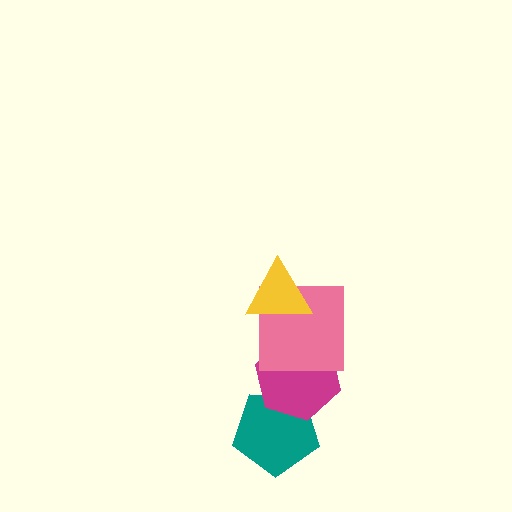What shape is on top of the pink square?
The yellow triangle is on top of the pink square.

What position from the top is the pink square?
The pink square is 2nd from the top.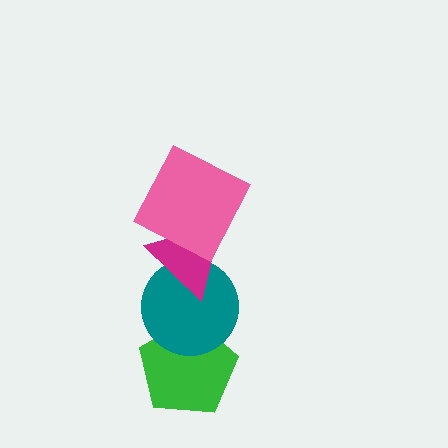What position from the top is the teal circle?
The teal circle is 3rd from the top.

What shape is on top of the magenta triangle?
The pink square is on top of the magenta triangle.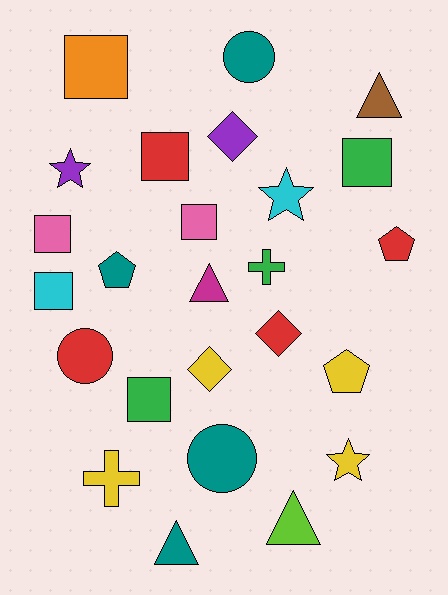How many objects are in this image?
There are 25 objects.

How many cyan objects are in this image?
There are 2 cyan objects.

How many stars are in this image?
There are 3 stars.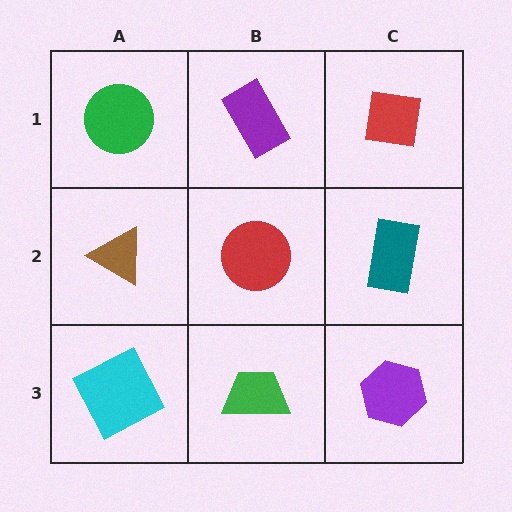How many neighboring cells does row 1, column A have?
2.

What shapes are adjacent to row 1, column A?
A brown triangle (row 2, column A), a purple rectangle (row 1, column B).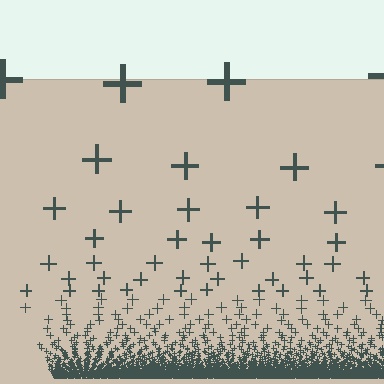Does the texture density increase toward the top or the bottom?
Density increases toward the bottom.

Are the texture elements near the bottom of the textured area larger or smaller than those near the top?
Smaller. The gradient is inverted — elements near the bottom are smaller and denser.